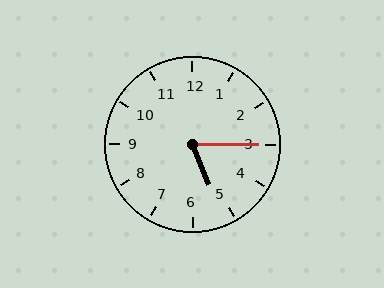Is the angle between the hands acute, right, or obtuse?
It is acute.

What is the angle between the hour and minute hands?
Approximately 68 degrees.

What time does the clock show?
5:15.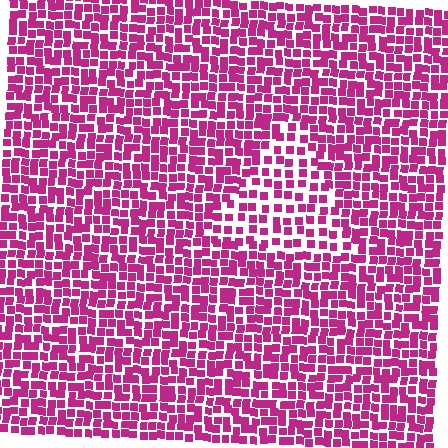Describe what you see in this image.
The image contains small magenta elements arranged at two different densities. A triangle-shaped region is visible where the elements are less densely packed than the surrounding area.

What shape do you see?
I see a triangle.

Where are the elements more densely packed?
The elements are more densely packed outside the triangle boundary.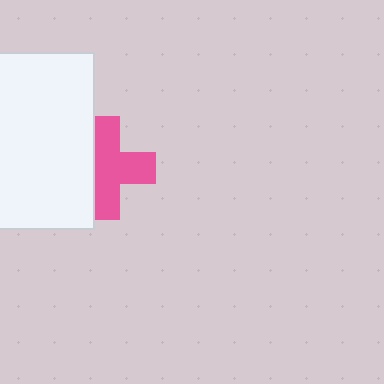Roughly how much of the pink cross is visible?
About half of it is visible (roughly 65%).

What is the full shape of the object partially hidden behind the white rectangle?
The partially hidden object is a pink cross.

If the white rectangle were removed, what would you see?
You would see the complete pink cross.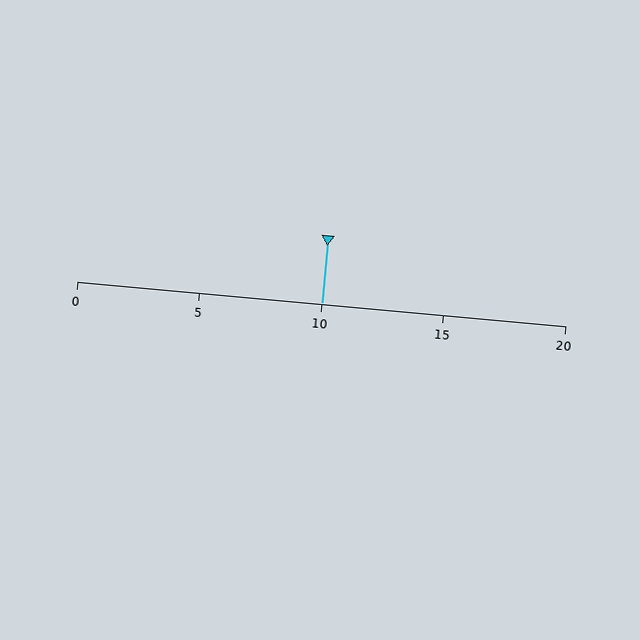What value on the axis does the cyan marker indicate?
The marker indicates approximately 10.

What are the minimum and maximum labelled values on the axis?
The axis runs from 0 to 20.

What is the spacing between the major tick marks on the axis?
The major ticks are spaced 5 apart.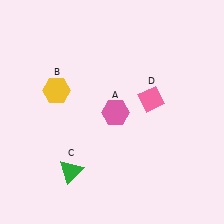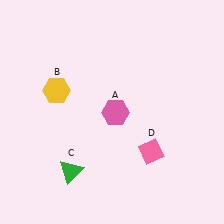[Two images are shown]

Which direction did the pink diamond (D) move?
The pink diamond (D) moved down.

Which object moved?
The pink diamond (D) moved down.